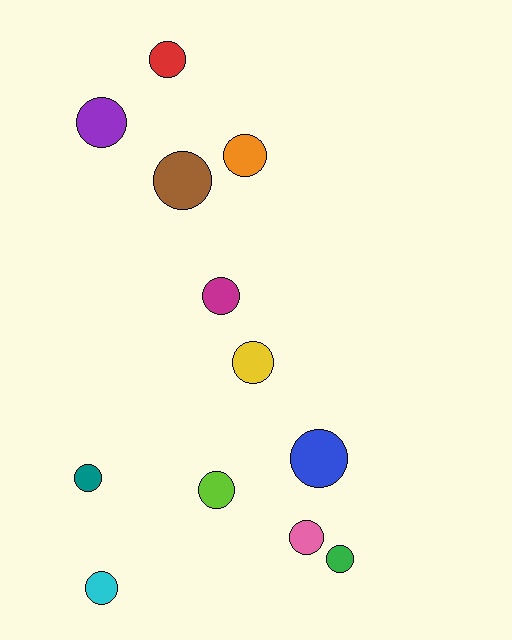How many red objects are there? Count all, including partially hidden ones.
There is 1 red object.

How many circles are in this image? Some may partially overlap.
There are 12 circles.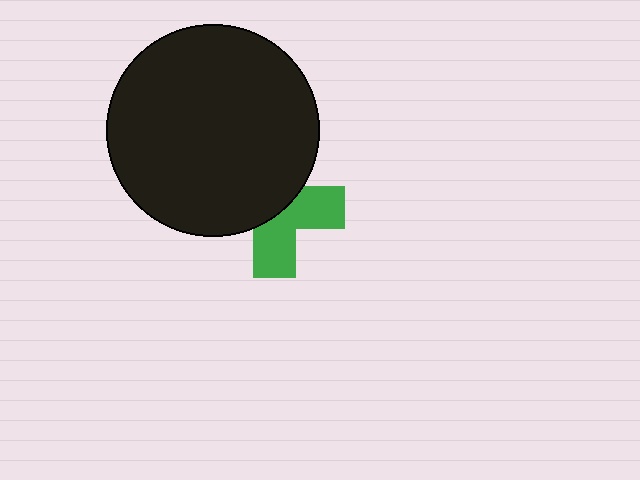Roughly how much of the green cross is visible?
About half of it is visible (roughly 46%).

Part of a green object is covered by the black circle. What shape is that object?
It is a cross.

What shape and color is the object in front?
The object in front is a black circle.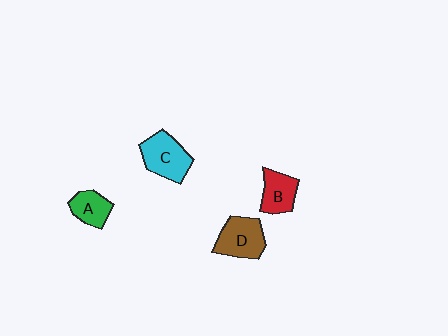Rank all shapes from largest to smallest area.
From largest to smallest: C (cyan), D (brown), B (red), A (green).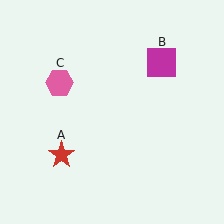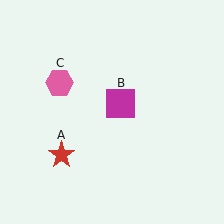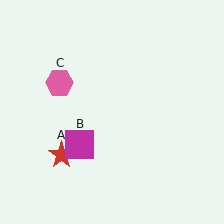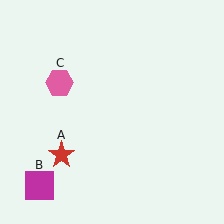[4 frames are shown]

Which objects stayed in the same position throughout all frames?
Red star (object A) and pink hexagon (object C) remained stationary.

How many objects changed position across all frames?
1 object changed position: magenta square (object B).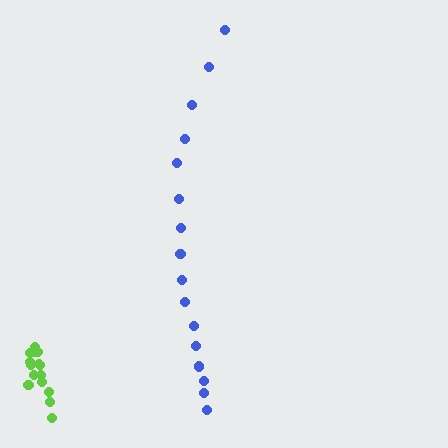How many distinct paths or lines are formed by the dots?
There are 2 distinct paths.